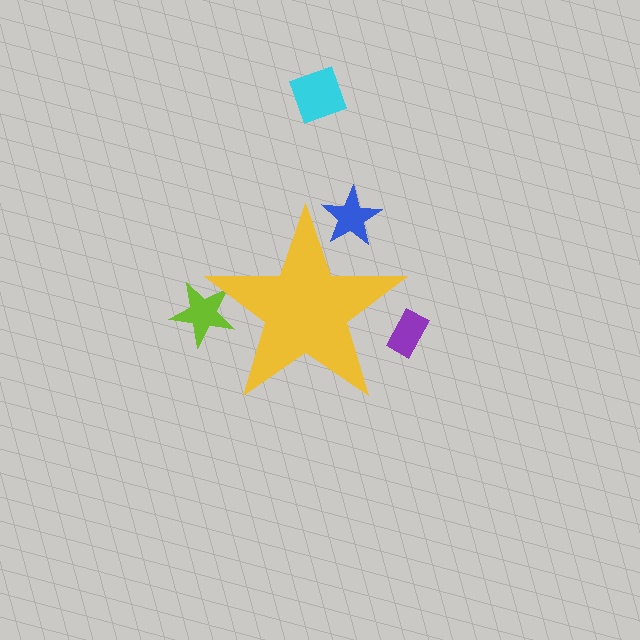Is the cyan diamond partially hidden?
No, the cyan diamond is fully visible.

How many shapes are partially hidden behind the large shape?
3 shapes are partially hidden.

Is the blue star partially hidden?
Yes, the blue star is partially hidden behind the yellow star.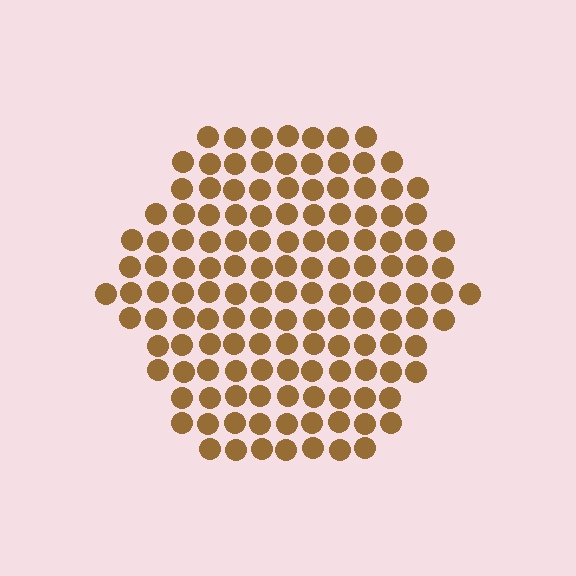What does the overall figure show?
The overall figure shows a hexagon.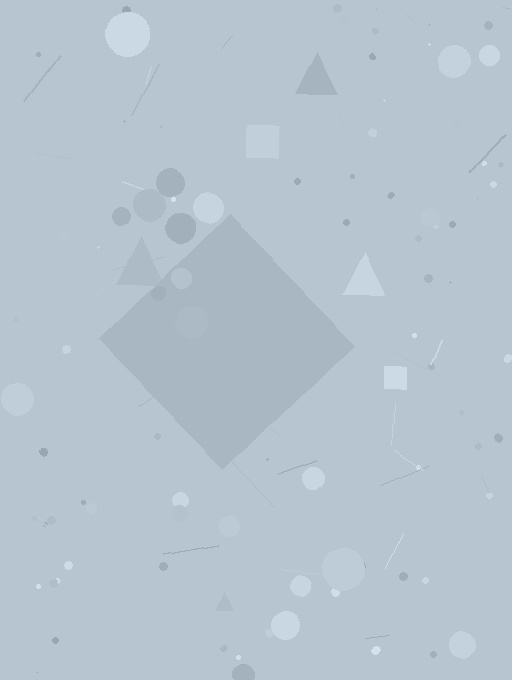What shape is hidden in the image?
A diamond is hidden in the image.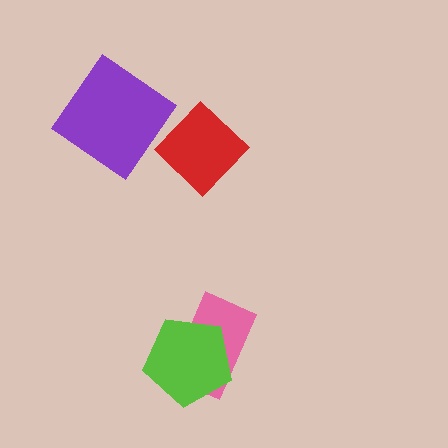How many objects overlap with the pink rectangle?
1 object overlaps with the pink rectangle.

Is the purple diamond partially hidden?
No, no other shape covers it.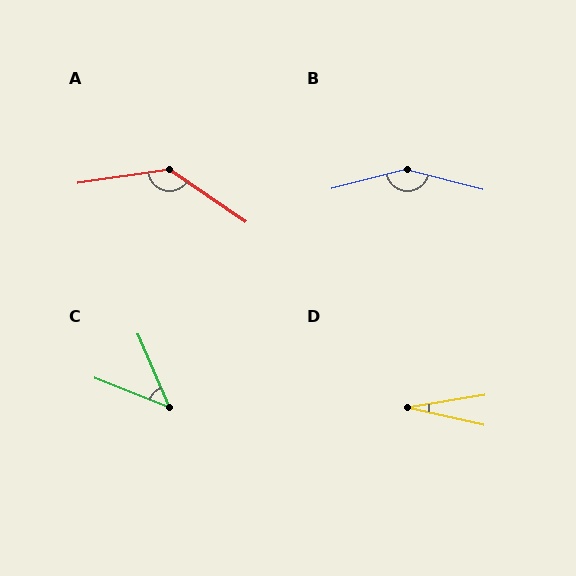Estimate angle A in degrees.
Approximately 137 degrees.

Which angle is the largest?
B, at approximately 151 degrees.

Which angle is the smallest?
D, at approximately 22 degrees.